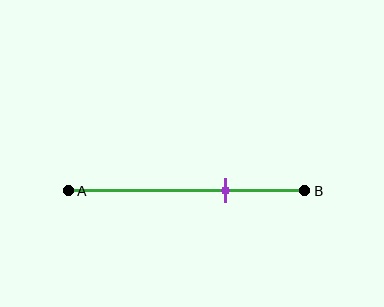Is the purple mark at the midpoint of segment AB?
No, the mark is at about 65% from A, not at the 50% midpoint.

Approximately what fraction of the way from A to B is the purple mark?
The purple mark is approximately 65% of the way from A to B.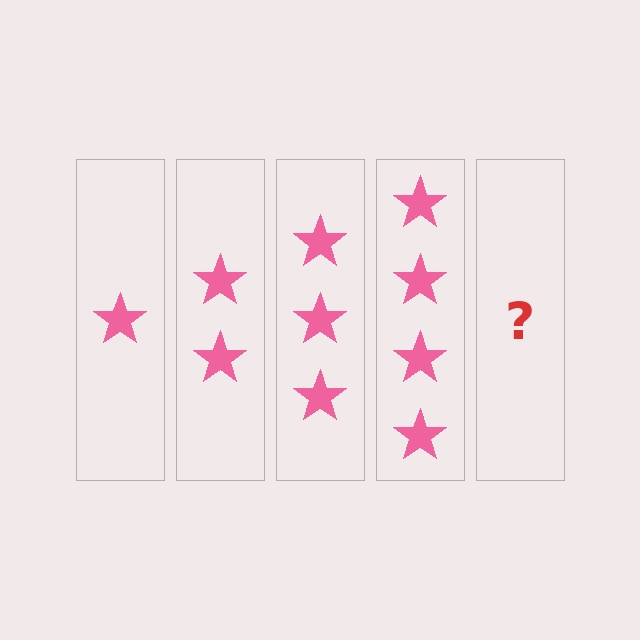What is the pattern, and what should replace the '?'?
The pattern is that each step adds one more star. The '?' should be 5 stars.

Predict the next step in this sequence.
The next step is 5 stars.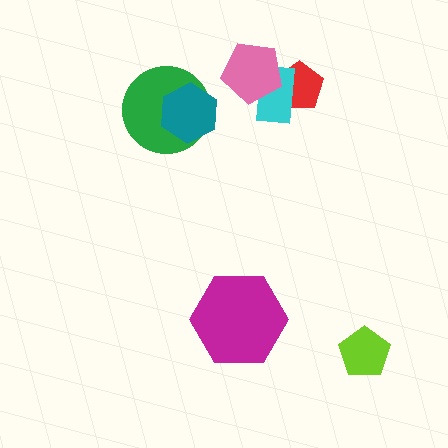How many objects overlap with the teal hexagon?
1 object overlaps with the teal hexagon.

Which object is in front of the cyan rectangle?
The pink pentagon is in front of the cyan rectangle.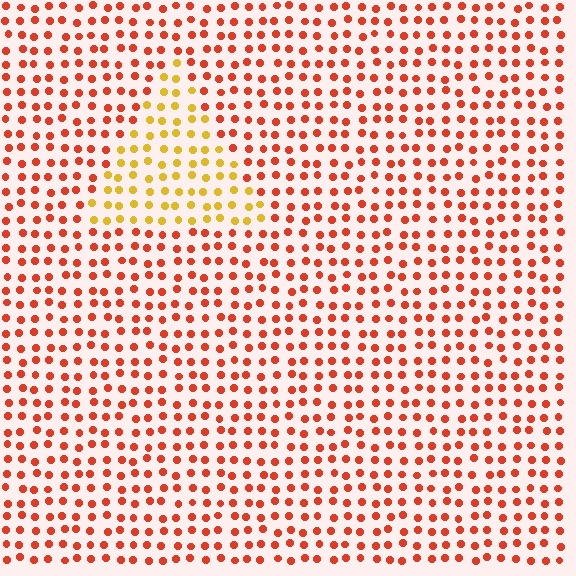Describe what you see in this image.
The image is filled with small red elements in a uniform arrangement. A triangle-shaped region is visible where the elements are tinted to a slightly different hue, forming a subtle color boundary.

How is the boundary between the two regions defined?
The boundary is defined purely by a slight shift in hue (about 42 degrees). Spacing, size, and orientation are identical on both sides.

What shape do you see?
I see a triangle.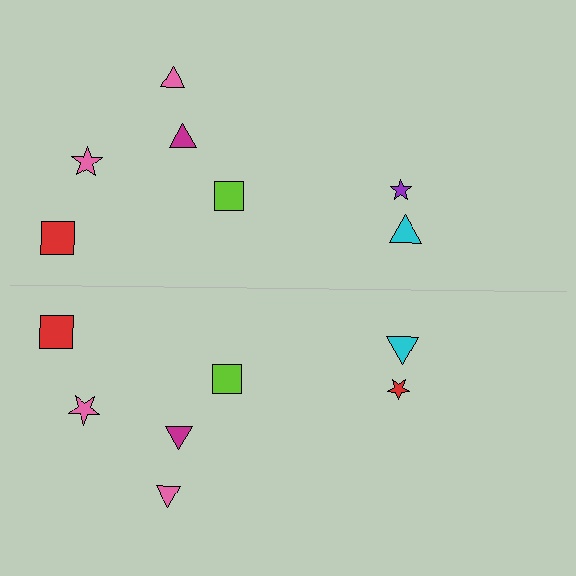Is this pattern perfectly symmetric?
No, the pattern is not perfectly symmetric. The red star on the bottom side breaks the symmetry — its mirror counterpart is purple.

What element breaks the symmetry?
The red star on the bottom side breaks the symmetry — its mirror counterpart is purple.